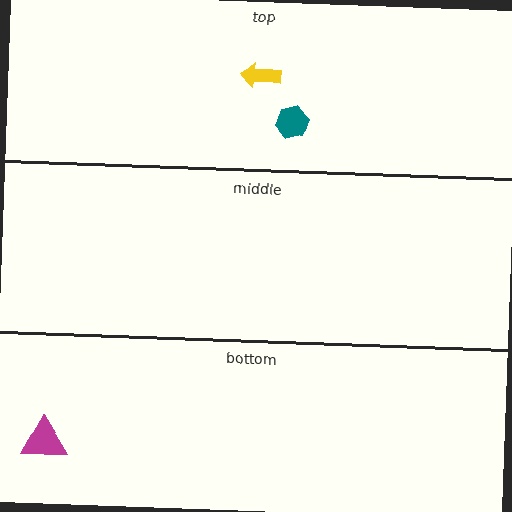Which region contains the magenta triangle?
The bottom region.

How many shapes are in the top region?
2.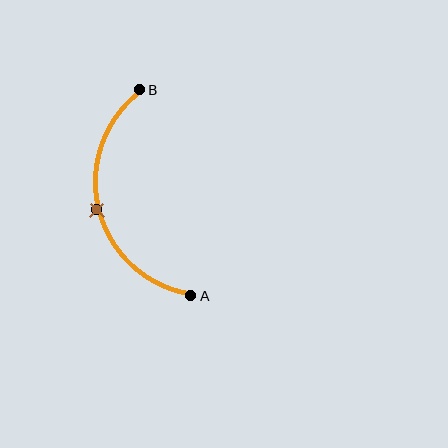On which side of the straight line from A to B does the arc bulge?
The arc bulges to the left of the straight line connecting A and B.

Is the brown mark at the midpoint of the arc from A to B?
Yes. The brown mark lies on the arc at equal arc-length from both A and B — it is the arc midpoint.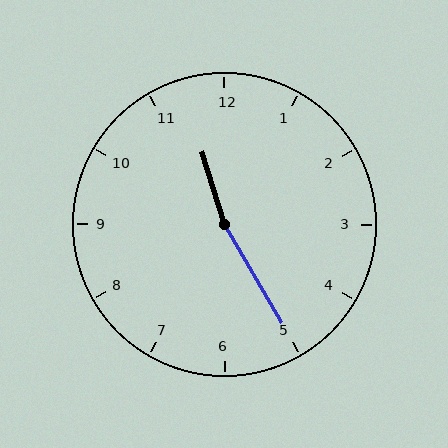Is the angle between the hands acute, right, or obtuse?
It is obtuse.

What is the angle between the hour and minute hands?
Approximately 168 degrees.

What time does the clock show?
11:25.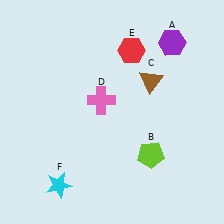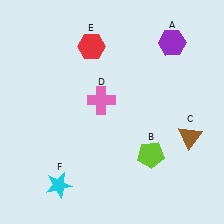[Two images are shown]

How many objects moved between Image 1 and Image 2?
2 objects moved between the two images.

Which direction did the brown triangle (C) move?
The brown triangle (C) moved down.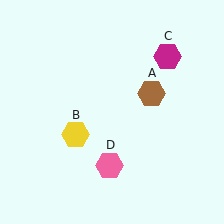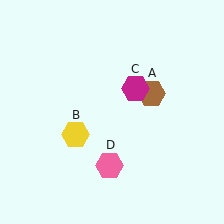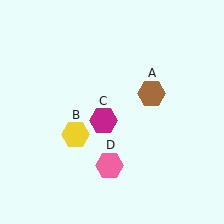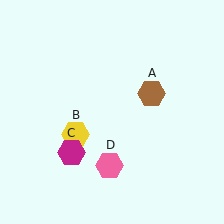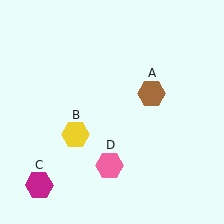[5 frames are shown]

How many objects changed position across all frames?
1 object changed position: magenta hexagon (object C).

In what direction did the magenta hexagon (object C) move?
The magenta hexagon (object C) moved down and to the left.